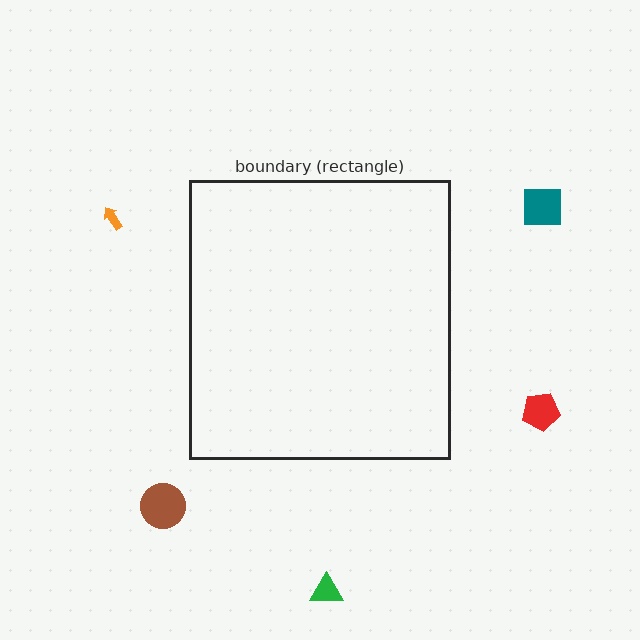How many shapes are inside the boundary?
0 inside, 5 outside.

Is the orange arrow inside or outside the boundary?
Outside.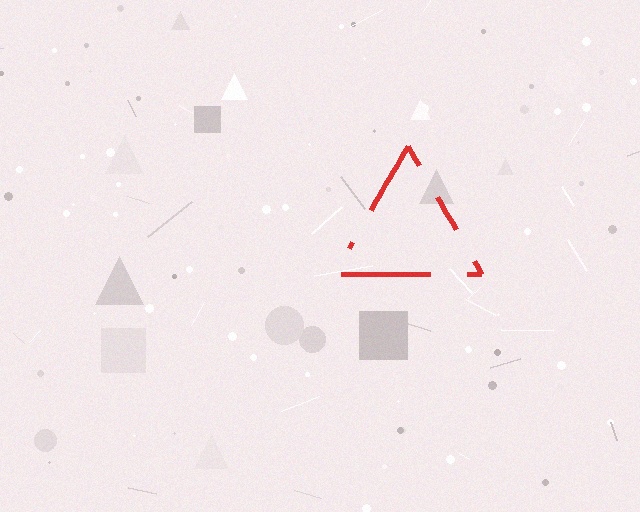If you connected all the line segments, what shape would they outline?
They would outline a triangle.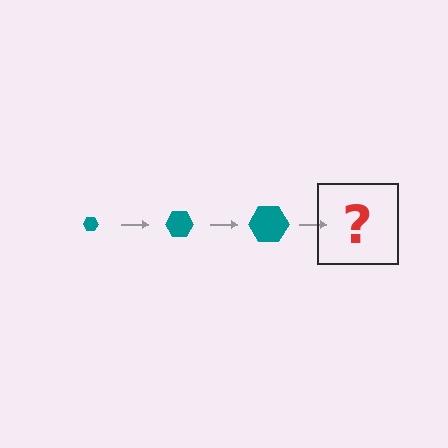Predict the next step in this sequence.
The next step is a teal hexagon, larger than the previous one.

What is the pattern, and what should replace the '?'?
The pattern is that the hexagon gets progressively larger each step. The '?' should be a teal hexagon, larger than the previous one.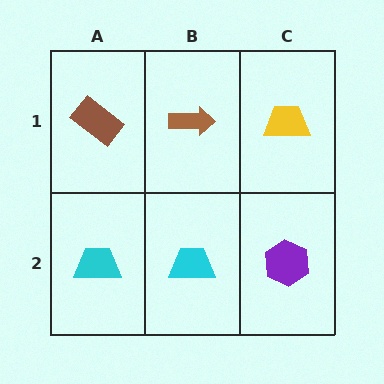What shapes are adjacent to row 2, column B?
A brown arrow (row 1, column B), a cyan trapezoid (row 2, column A), a purple hexagon (row 2, column C).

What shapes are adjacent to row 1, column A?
A cyan trapezoid (row 2, column A), a brown arrow (row 1, column B).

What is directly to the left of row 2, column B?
A cyan trapezoid.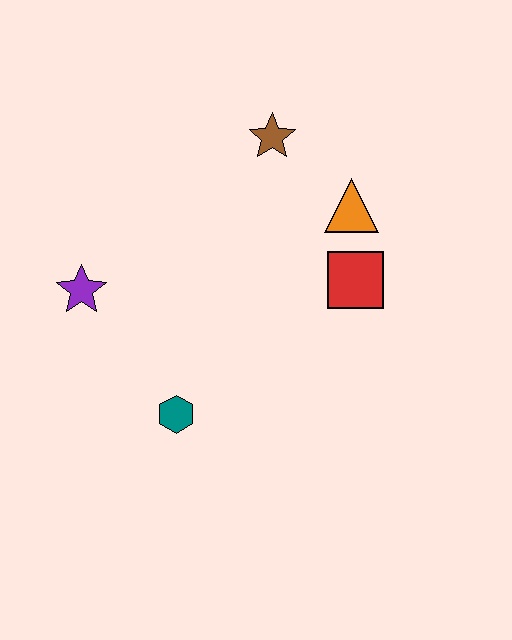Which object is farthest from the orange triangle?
The purple star is farthest from the orange triangle.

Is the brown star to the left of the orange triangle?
Yes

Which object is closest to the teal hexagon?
The purple star is closest to the teal hexagon.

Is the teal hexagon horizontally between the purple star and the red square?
Yes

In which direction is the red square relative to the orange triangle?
The red square is below the orange triangle.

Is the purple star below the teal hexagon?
No